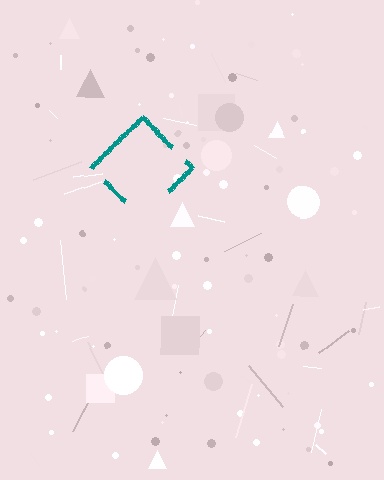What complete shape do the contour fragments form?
The contour fragments form a diamond.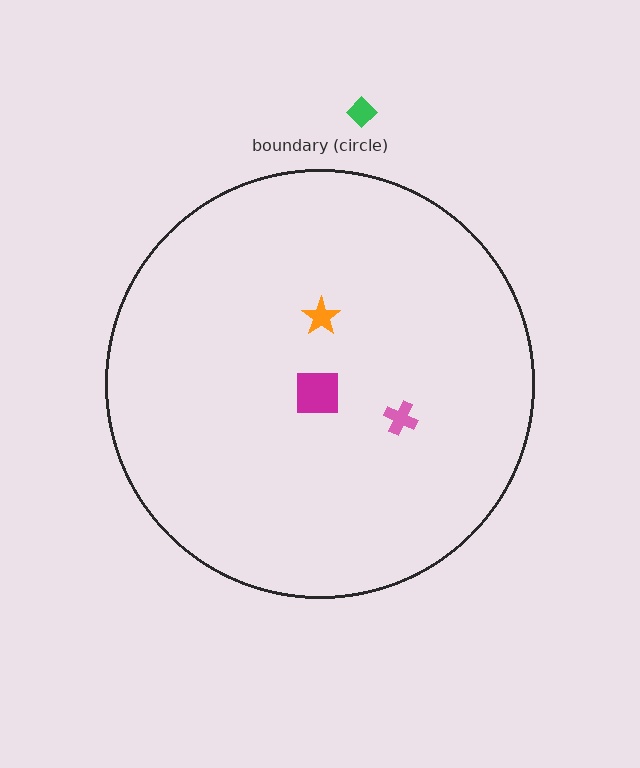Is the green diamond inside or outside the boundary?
Outside.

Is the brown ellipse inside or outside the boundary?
Inside.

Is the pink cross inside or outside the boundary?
Inside.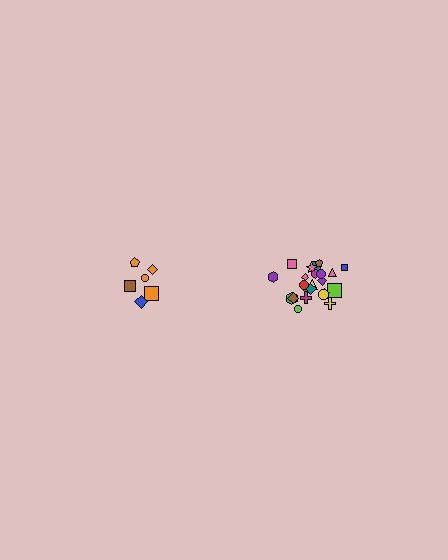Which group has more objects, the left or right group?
The right group.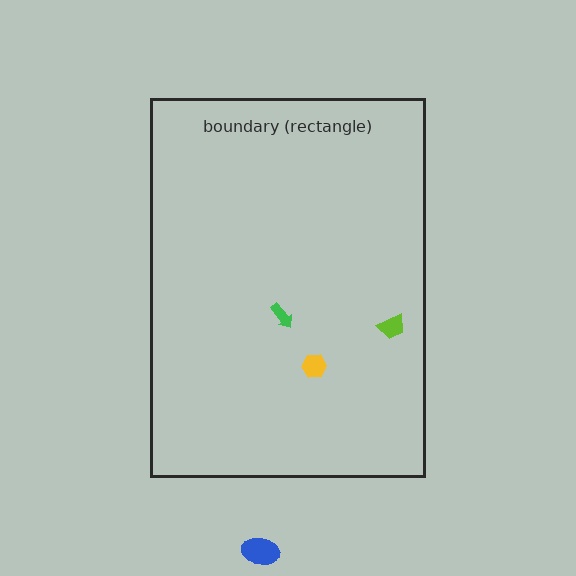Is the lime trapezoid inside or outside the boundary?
Inside.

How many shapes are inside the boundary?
3 inside, 1 outside.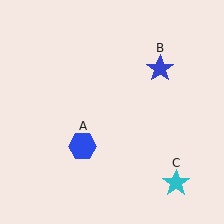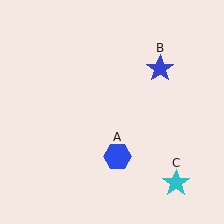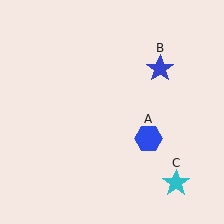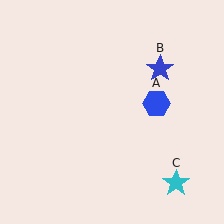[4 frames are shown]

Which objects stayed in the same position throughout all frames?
Blue star (object B) and cyan star (object C) remained stationary.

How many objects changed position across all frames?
1 object changed position: blue hexagon (object A).